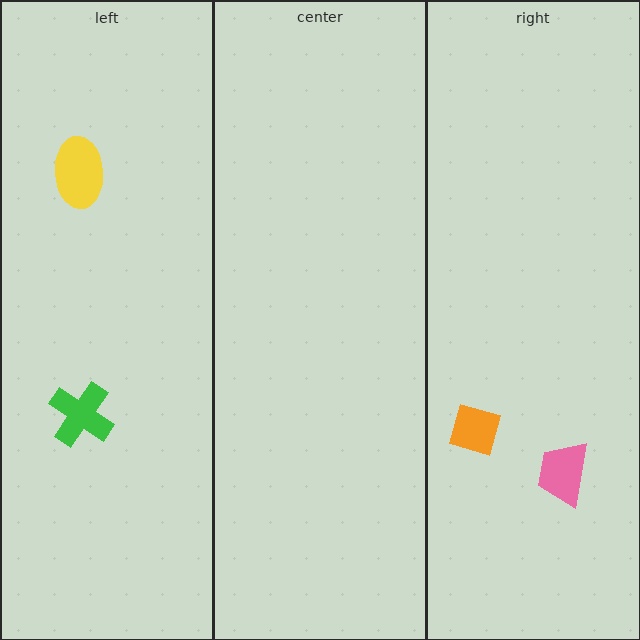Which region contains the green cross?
The left region.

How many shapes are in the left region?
2.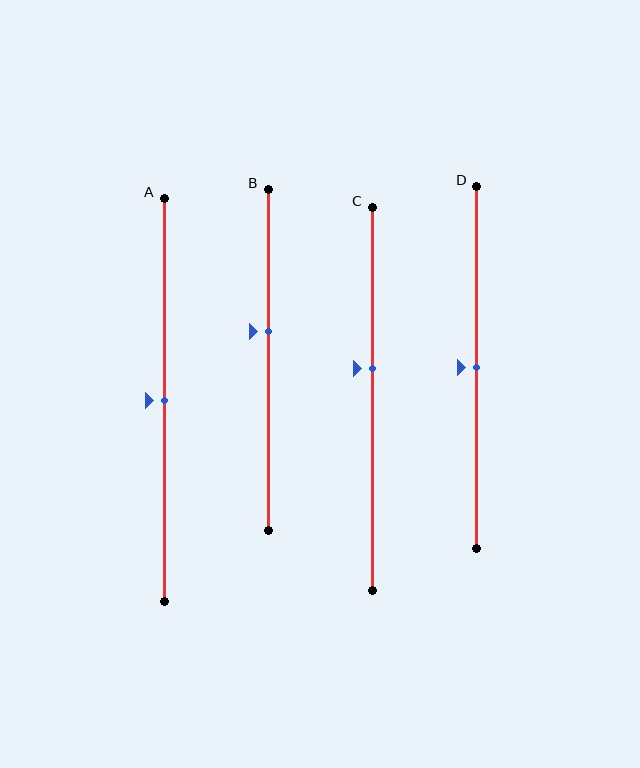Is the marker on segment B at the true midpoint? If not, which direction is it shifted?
No, the marker on segment B is shifted upward by about 8% of the segment length.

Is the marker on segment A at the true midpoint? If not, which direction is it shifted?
Yes, the marker on segment A is at the true midpoint.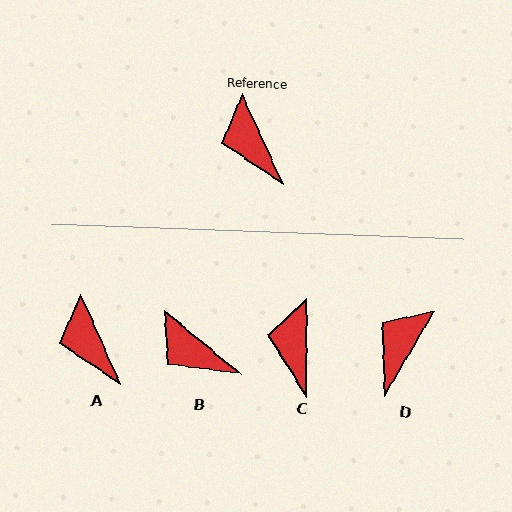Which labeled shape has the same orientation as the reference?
A.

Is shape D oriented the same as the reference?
No, it is off by about 55 degrees.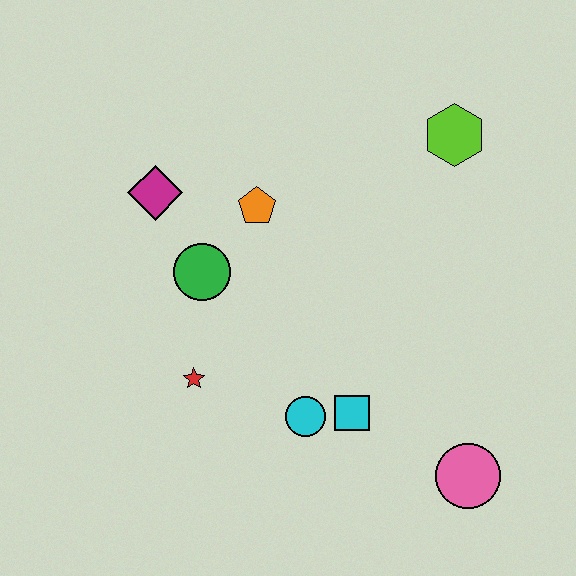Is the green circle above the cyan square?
Yes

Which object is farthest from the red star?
The lime hexagon is farthest from the red star.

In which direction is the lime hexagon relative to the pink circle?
The lime hexagon is above the pink circle.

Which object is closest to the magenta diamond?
The green circle is closest to the magenta diamond.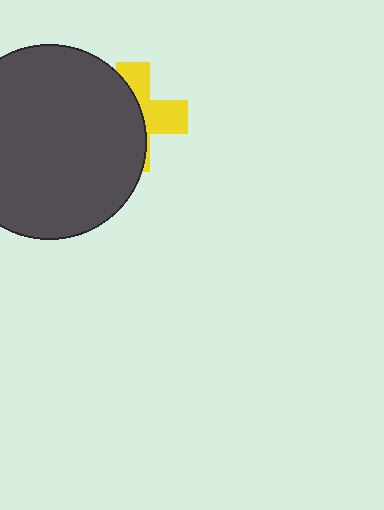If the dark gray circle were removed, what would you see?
You would see the complete yellow cross.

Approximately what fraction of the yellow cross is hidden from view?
Roughly 59% of the yellow cross is hidden behind the dark gray circle.